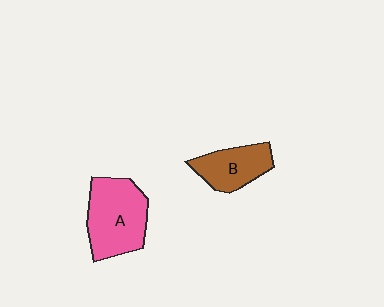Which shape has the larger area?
Shape A (pink).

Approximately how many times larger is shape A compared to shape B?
Approximately 1.5 times.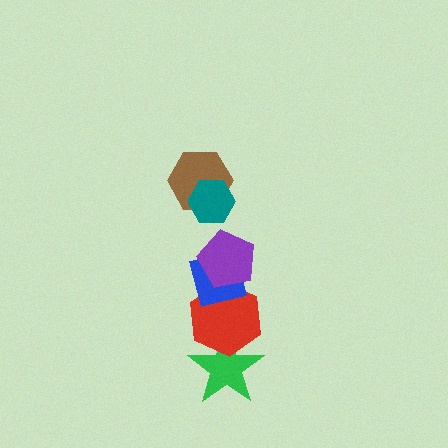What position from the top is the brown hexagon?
The brown hexagon is 2nd from the top.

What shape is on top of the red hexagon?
The blue square is on top of the red hexagon.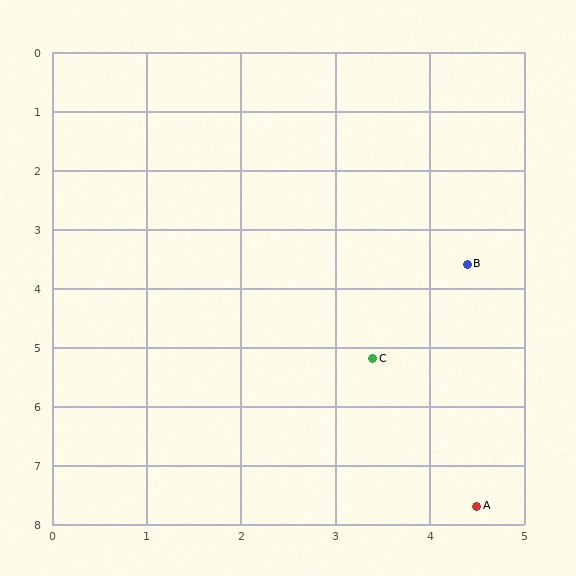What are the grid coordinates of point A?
Point A is at approximately (4.5, 7.7).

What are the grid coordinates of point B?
Point B is at approximately (4.4, 3.6).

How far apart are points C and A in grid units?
Points C and A are about 2.7 grid units apart.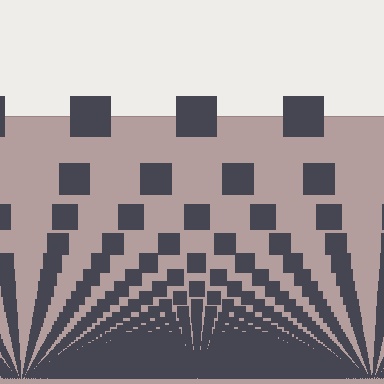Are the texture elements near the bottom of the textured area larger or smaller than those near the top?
Smaller. The gradient is inverted — elements near the bottom are smaller and denser.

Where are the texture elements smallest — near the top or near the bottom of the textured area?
Near the bottom.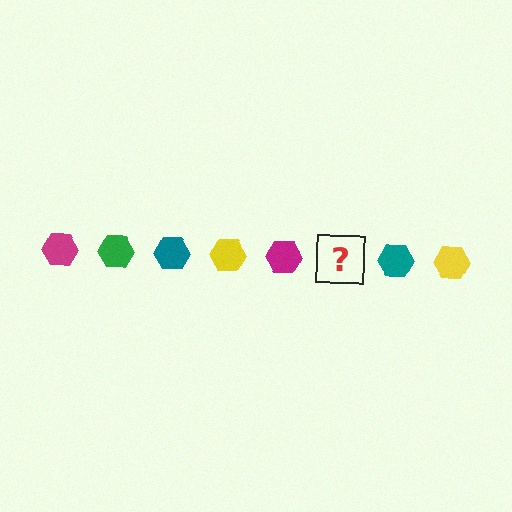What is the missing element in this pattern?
The missing element is a green hexagon.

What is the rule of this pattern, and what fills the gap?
The rule is that the pattern cycles through magenta, green, teal, yellow hexagons. The gap should be filled with a green hexagon.